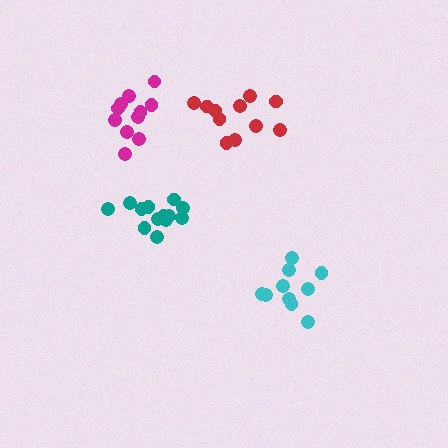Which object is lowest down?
The cyan cluster is bottommost.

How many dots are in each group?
Group 1: 10 dots, Group 2: 11 dots, Group 3: 11 dots, Group 4: 13 dots (45 total).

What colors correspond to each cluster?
The clusters are colored: cyan, red, magenta, teal.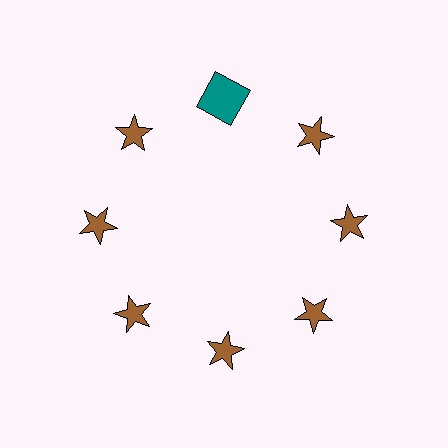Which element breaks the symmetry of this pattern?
The teal square at roughly the 12 o'clock position breaks the symmetry. All other shapes are brown stars.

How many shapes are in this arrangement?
There are 8 shapes arranged in a ring pattern.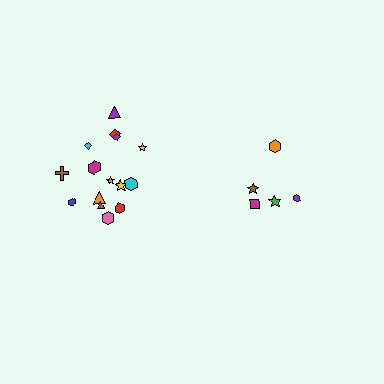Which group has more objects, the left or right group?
The left group.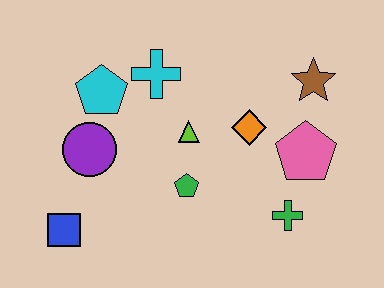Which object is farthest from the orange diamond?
The blue square is farthest from the orange diamond.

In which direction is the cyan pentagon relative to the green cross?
The cyan pentagon is to the left of the green cross.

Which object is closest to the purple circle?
The cyan pentagon is closest to the purple circle.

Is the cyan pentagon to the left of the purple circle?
No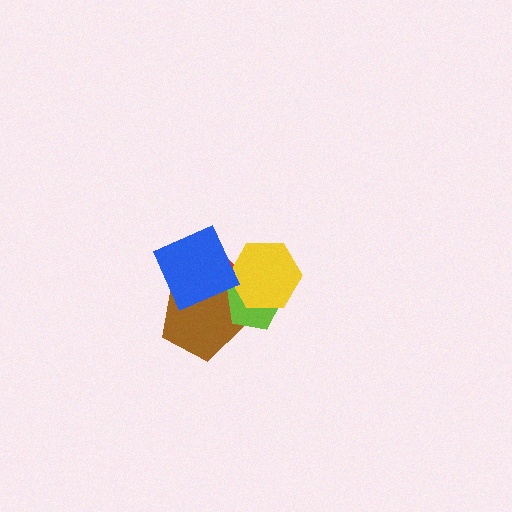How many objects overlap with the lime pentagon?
4 objects overlap with the lime pentagon.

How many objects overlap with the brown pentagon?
3 objects overlap with the brown pentagon.